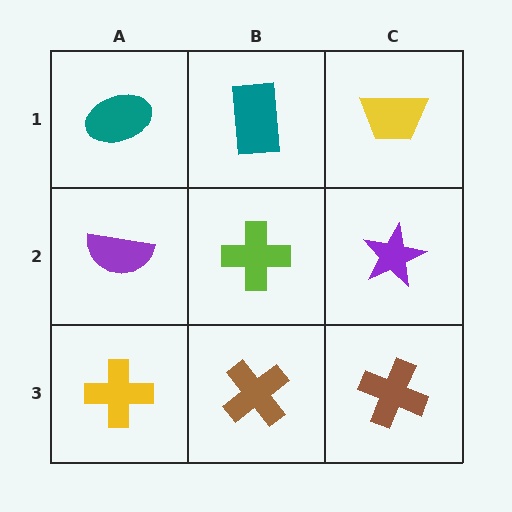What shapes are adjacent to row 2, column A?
A teal ellipse (row 1, column A), a yellow cross (row 3, column A), a lime cross (row 2, column B).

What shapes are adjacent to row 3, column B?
A lime cross (row 2, column B), a yellow cross (row 3, column A), a brown cross (row 3, column C).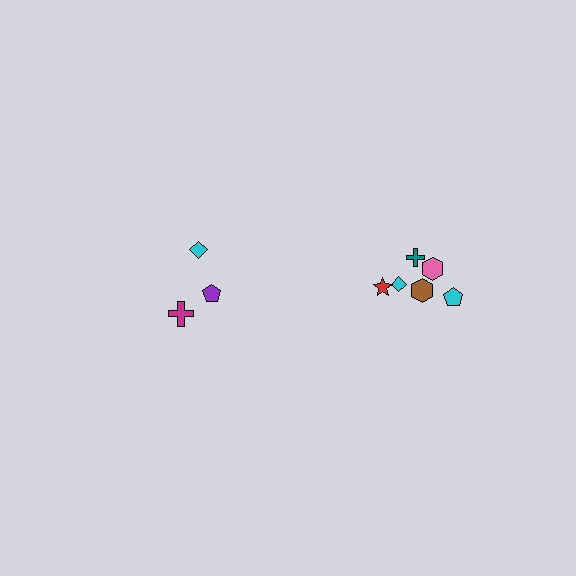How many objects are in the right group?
There are 6 objects.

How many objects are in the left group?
There are 3 objects.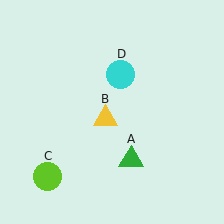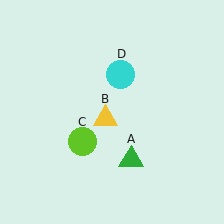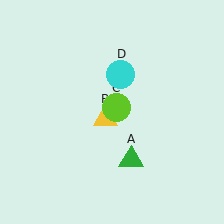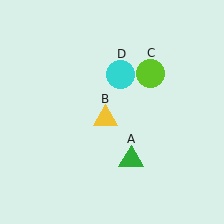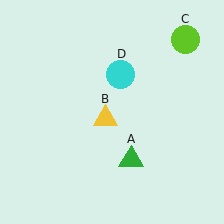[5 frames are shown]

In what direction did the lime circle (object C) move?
The lime circle (object C) moved up and to the right.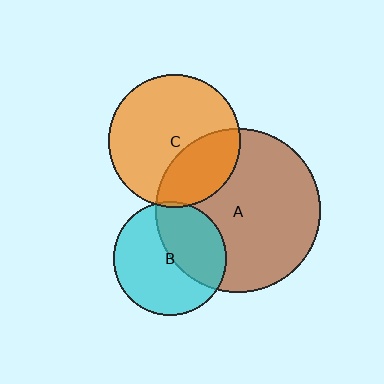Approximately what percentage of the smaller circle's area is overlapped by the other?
Approximately 5%.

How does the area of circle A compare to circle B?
Approximately 2.1 times.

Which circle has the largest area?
Circle A (brown).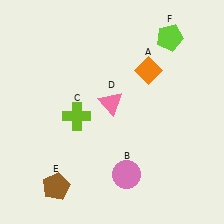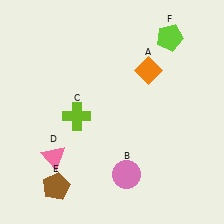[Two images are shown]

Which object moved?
The pink triangle (D) moved left.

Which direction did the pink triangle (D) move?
The pink triangle (D) moved left.